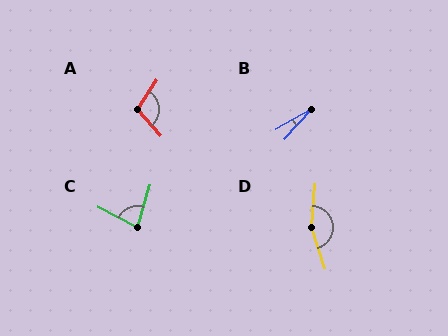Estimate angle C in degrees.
Approximately 79 degrees.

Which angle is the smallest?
B, at approximately 17 degrees.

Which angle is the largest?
D, at approximately 158 degrees.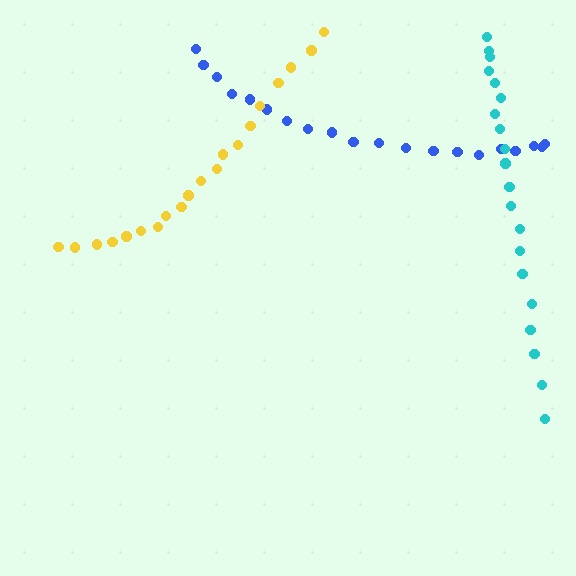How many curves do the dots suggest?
There are 3 distinct paths.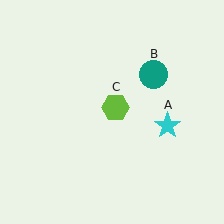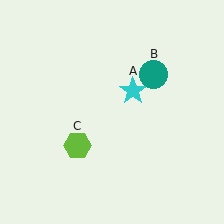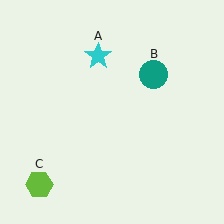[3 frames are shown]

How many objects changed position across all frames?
2 objects changed position: cyan star (object A), lime hexagon (object C).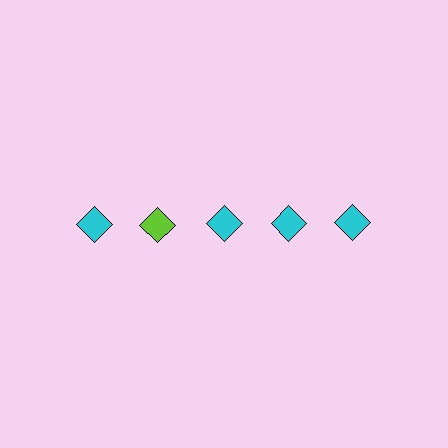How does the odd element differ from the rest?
It has a different color: lime instead of cyan.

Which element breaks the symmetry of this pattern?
The lime diamond in the top row, second from left column breaks the symmetry. All other shapes are cyan diamonds.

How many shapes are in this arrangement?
There are 5 shapes arranged in a grid pattern.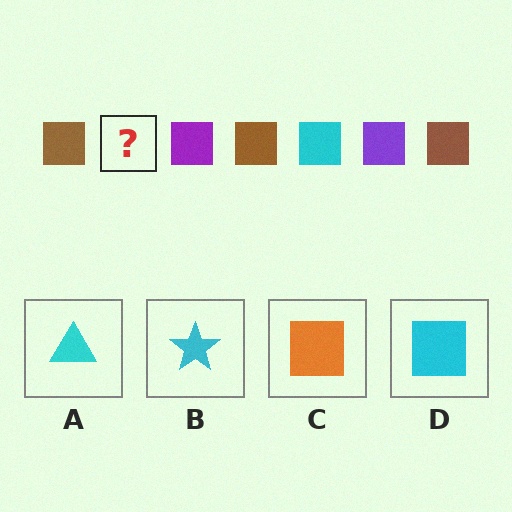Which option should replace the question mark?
Option D.